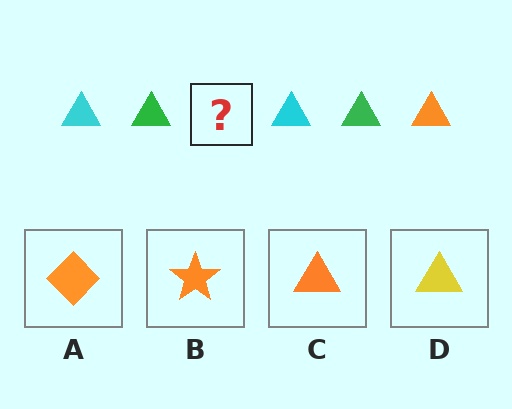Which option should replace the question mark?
Option C.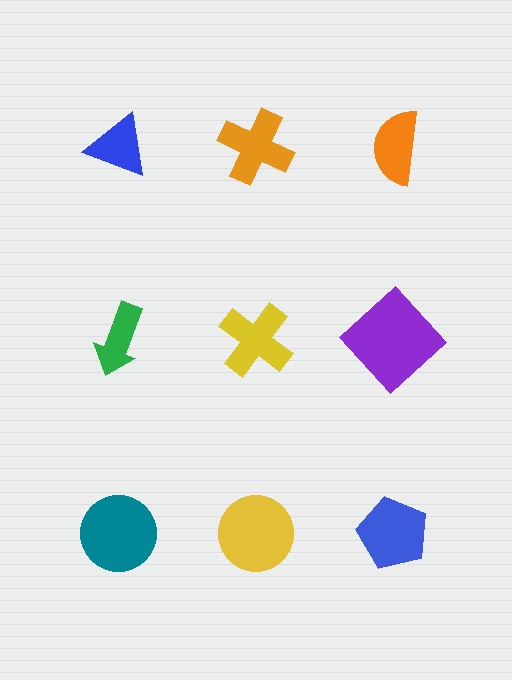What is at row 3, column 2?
A yellow circle.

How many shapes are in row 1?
3 shapes.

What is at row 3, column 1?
A teal circle.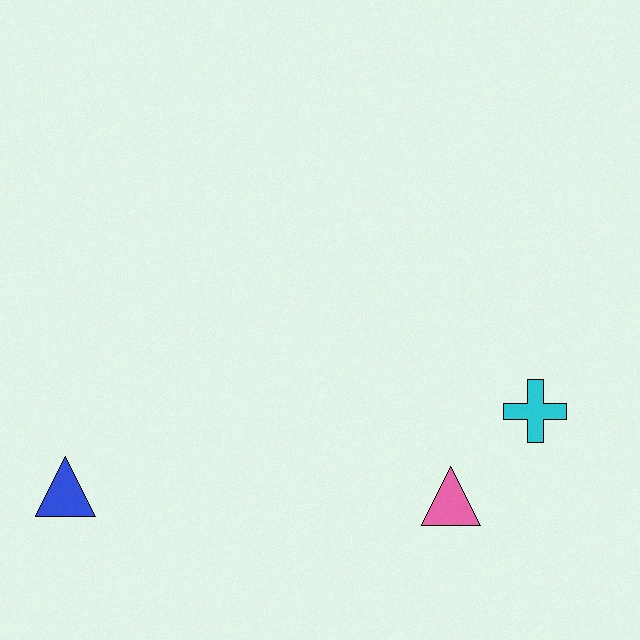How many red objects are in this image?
There are no red objects.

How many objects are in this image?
There are 3 objects.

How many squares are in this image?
There are no squares.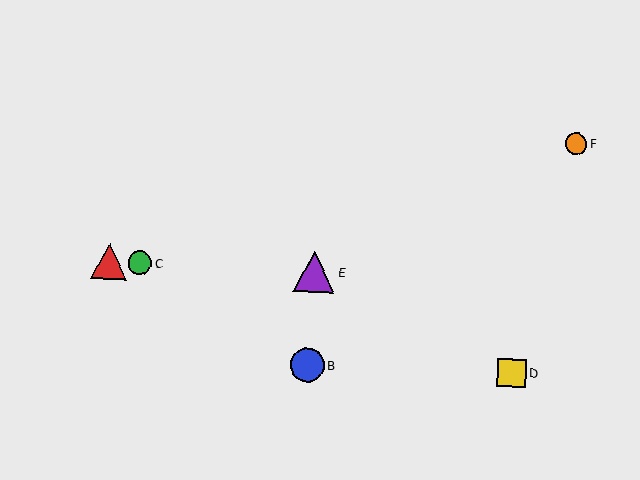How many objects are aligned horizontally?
3 objects (A, C, E) are aligned horizontally.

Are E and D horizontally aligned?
No, E is at y≈272 and D is at y≈373.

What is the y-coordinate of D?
Object D is at y≈373.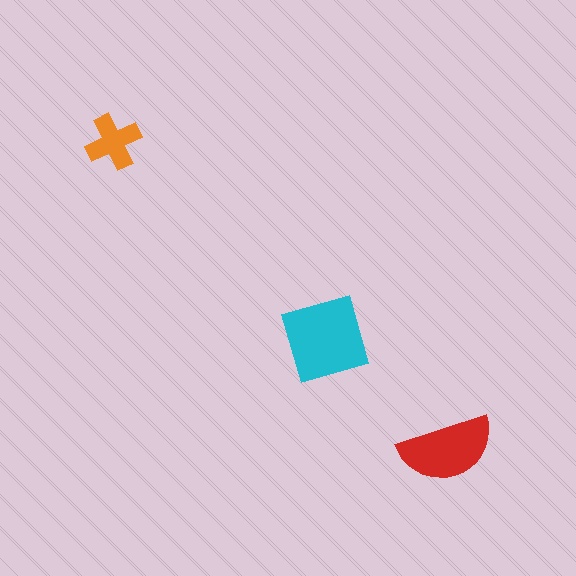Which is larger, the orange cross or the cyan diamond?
The cyan diamond.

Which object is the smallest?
The orange cross.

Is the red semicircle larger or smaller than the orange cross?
Larger.